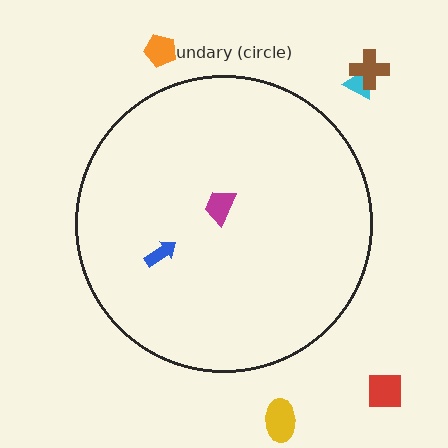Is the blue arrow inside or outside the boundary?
Inside.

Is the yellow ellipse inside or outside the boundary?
Outside.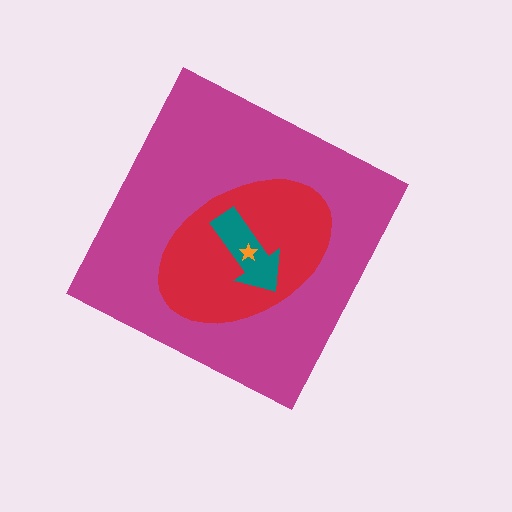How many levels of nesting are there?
4.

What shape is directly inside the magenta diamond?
The red ellipse.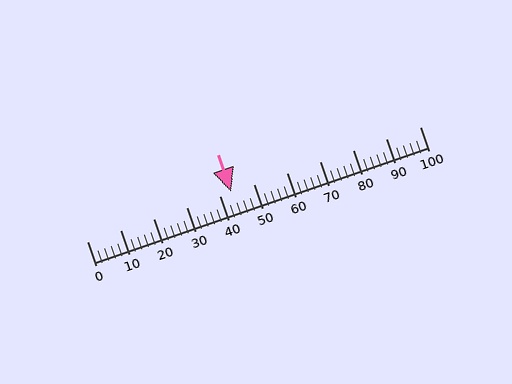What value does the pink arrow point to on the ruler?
The pink arrow points to approximately 43.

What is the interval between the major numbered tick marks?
The major tick marks are spaced 10 units apart.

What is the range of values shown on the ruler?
The ruler shows values from 0 to 100.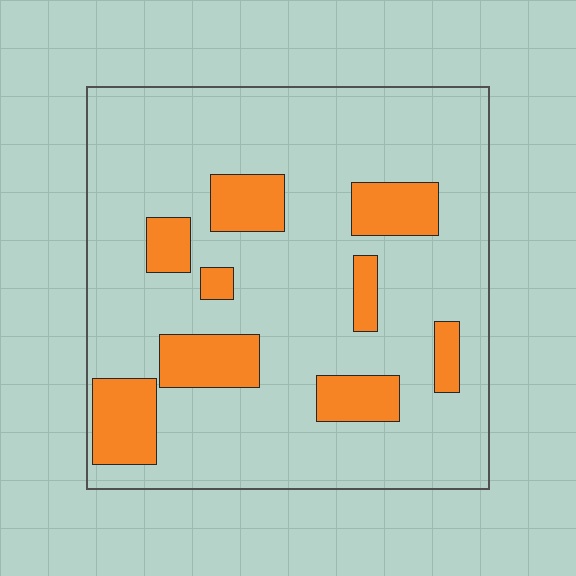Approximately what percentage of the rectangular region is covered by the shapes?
Approximately 20%.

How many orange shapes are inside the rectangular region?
9.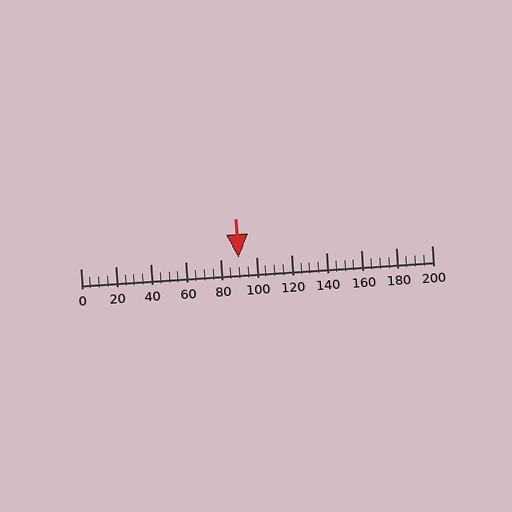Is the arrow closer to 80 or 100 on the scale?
The arrow is closer to 100.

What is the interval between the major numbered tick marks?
The major tick marks are spaced 20 units apart.